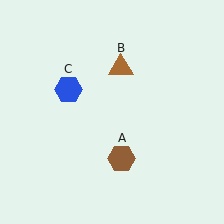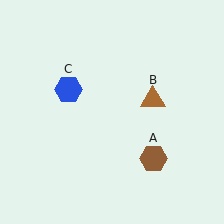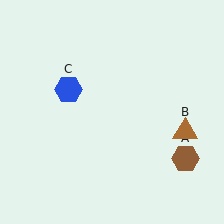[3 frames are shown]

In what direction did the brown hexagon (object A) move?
The brown hexagon (object A) moved right.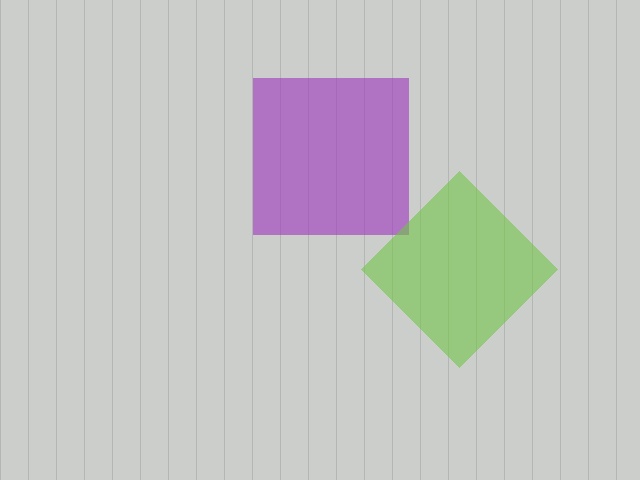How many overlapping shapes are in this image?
There are 2 overlapping shapes in the image.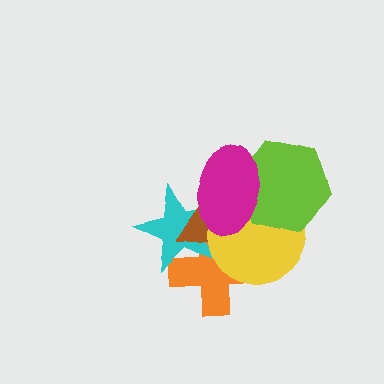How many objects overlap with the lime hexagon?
3 objects overlap with the lime hexagon.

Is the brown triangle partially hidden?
Yes, it is partially covered by another shape.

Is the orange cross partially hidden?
Yes, it is partially covered by another shape.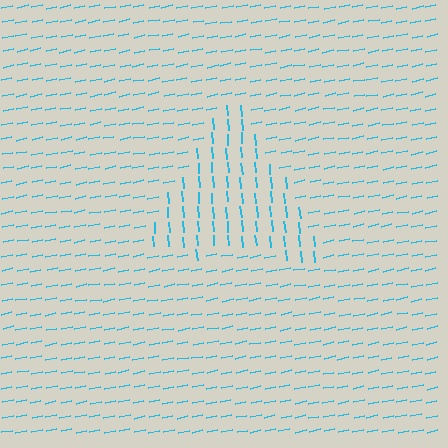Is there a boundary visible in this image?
Yes, there is a texture boundary formed by a change in line orientation.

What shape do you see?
I see a triangle.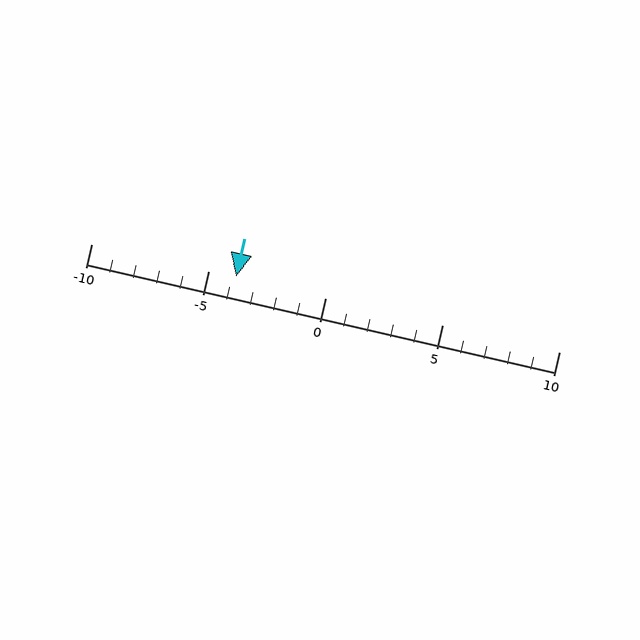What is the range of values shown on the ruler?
The ruler shows values from -10 to 10.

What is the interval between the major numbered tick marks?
The major tick marks are spaced 5 units apart.